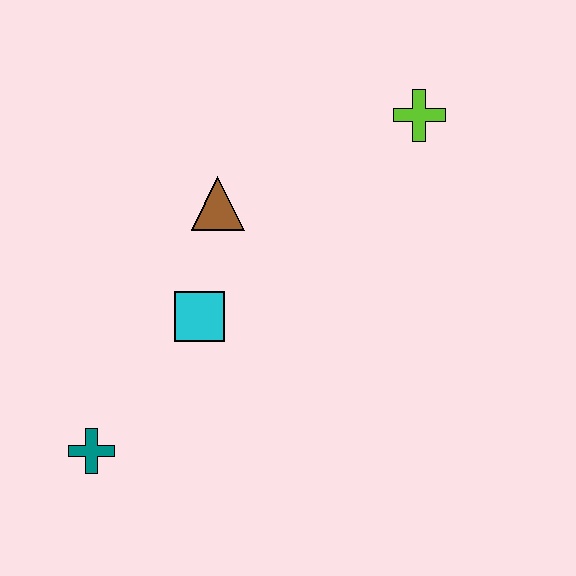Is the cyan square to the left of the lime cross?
Yes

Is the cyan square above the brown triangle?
No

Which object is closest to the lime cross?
The brown triangle is closest to the lime cross.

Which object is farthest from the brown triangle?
The teal cross is farthest from the brown triangle.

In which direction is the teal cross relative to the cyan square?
The teal cross is below the cyan square.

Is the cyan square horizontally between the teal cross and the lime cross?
Yes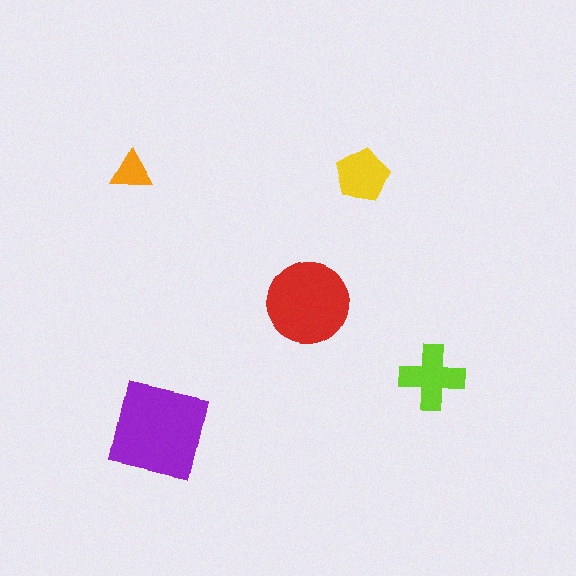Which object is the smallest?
The orange triangle.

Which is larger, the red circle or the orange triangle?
The red circle.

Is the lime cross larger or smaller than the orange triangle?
Larger.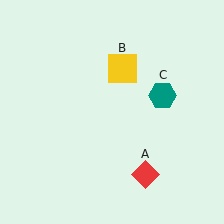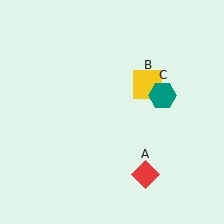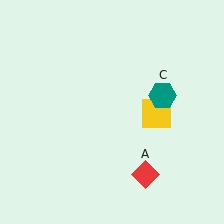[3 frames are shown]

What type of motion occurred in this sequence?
The yellow square (object B) rotated clockwise around the center of the scene.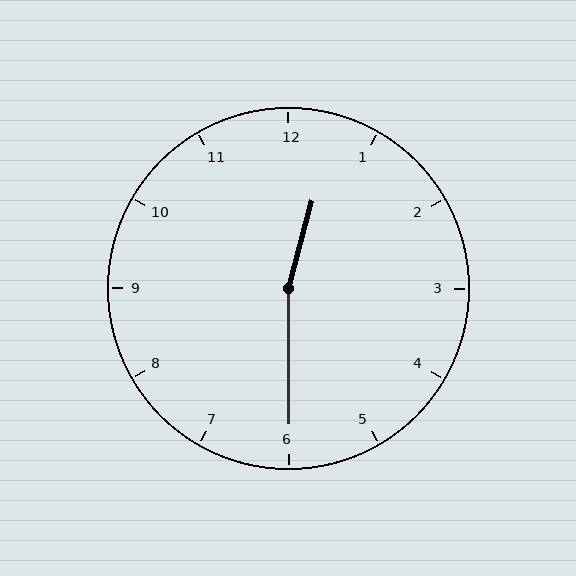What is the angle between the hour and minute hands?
Approximately 165 degrees.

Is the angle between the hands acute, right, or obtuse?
It is obtuse.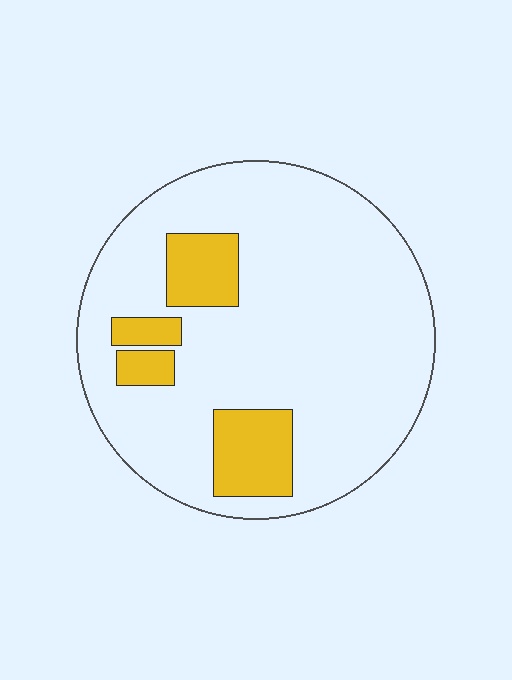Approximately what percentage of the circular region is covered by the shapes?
Approximately 15%.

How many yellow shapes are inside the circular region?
4.